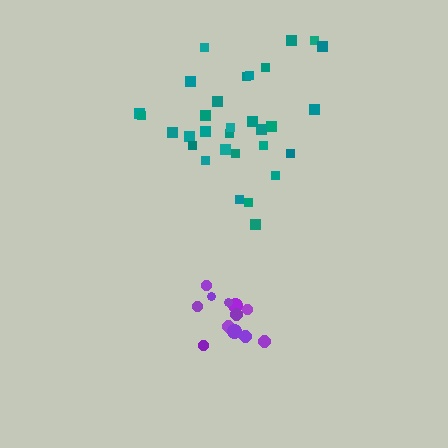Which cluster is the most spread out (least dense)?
Teal.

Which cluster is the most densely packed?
Purple.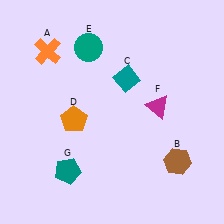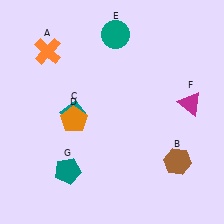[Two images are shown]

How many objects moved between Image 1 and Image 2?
3 objects moved between the two images.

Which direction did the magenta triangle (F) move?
The magenta triangle (F) moved right.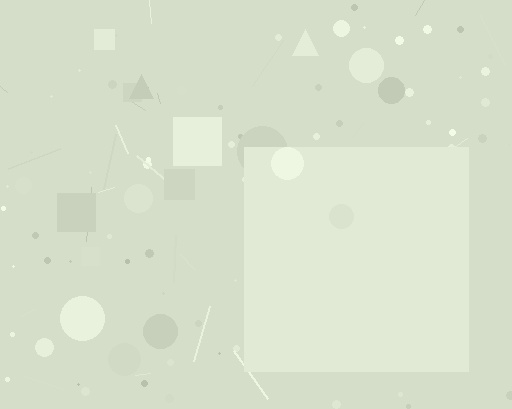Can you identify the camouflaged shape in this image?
The camouflaged shape is a square.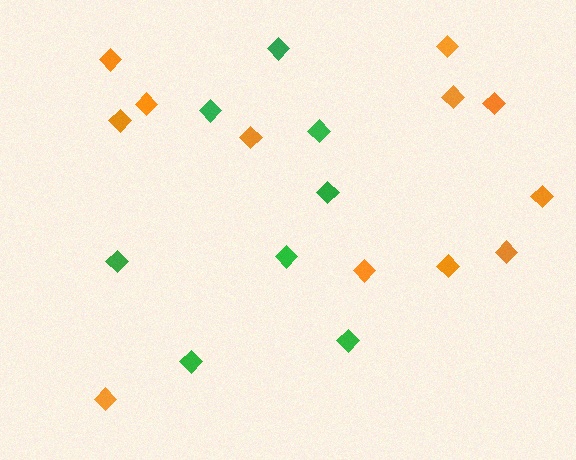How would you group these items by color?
There are 2 groups: one group of green diamonds (8) and one group of orange diamonds (12).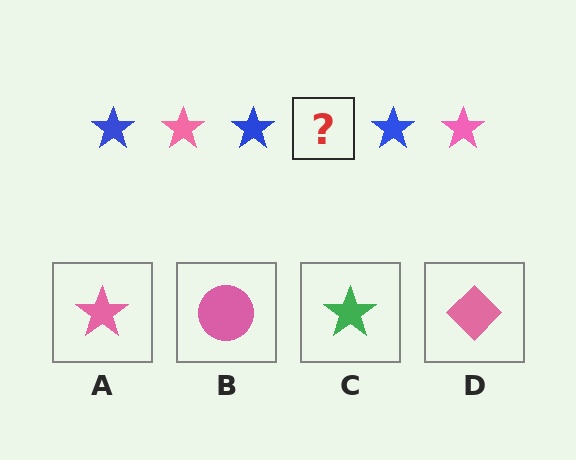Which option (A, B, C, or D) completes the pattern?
A.